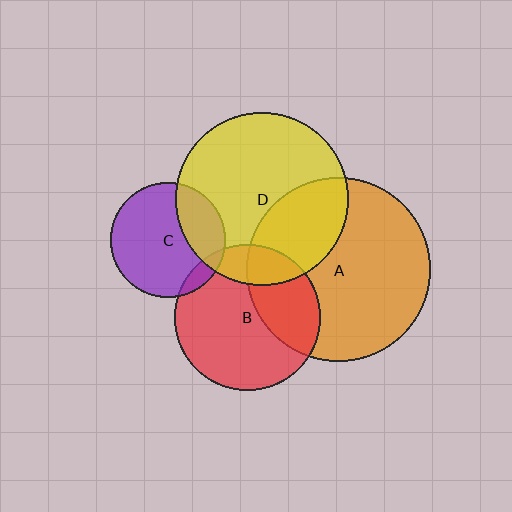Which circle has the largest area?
Circle A (orange).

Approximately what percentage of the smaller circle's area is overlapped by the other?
Approximately 35%.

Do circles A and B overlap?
Yes.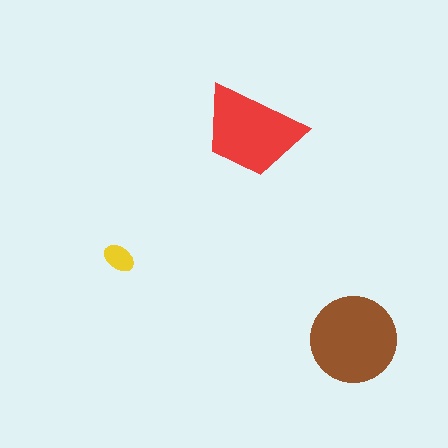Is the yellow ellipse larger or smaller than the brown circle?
Smaller.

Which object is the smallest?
The yellow ellipse.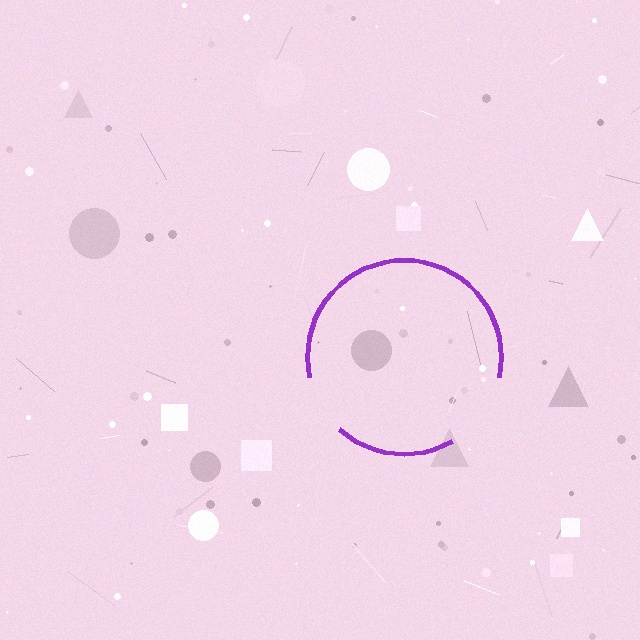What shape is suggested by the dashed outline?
The dashed outline suggests a circle.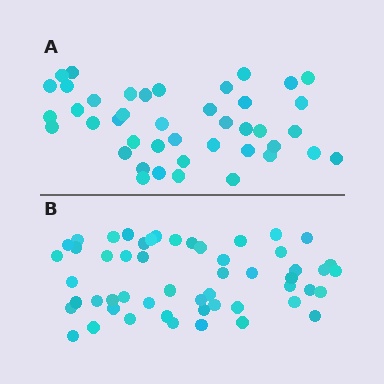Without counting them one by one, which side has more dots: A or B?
Region B (the bottom region) has more dots.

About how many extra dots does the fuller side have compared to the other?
Region B has roughly 12 or so more dots than region A.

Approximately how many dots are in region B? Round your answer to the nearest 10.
About 50 dots. (The exact count is 53, which rounds to 50.)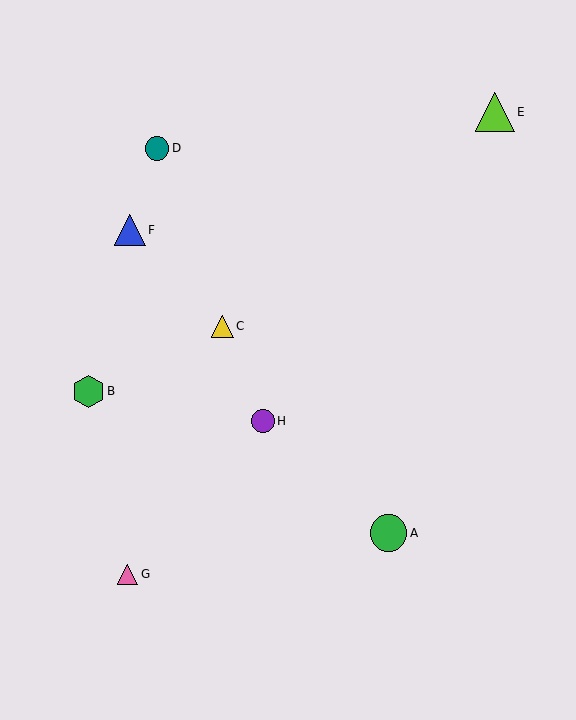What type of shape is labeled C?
Shape C is a yellow triangle.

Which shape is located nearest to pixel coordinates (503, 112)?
The lime triangle (labeled E) at (495, 112) is nearest to that location.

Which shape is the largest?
The lime triangle (labeled E) is the largest.